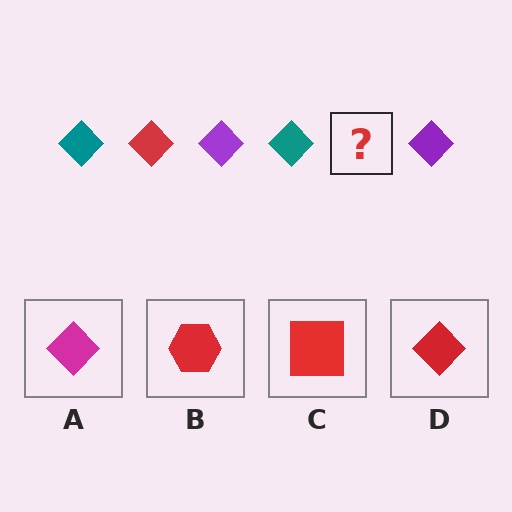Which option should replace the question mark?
Option D.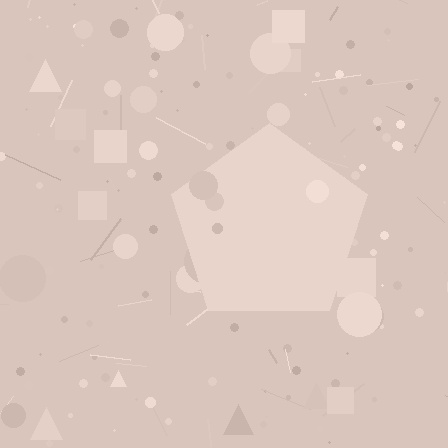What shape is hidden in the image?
A pentagon is hidden in the image.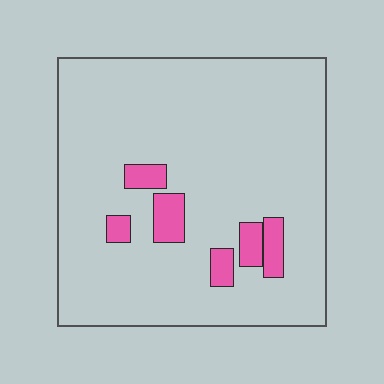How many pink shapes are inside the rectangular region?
6.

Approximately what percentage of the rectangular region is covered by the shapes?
Approximately 10%.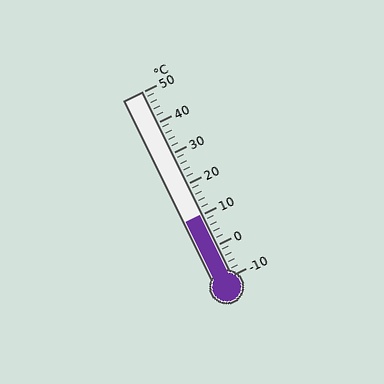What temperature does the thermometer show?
The thermometer shows approximately 10°C.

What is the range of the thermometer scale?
The thermometer scale ranges from -10°C to 50°C.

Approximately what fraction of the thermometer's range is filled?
The thermometer is filled to approximately 35% of its range.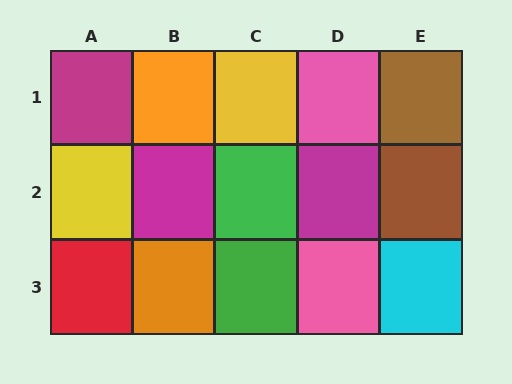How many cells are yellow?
2 cells are yellow.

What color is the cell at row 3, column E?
Cyan.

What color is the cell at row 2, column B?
Magenta.